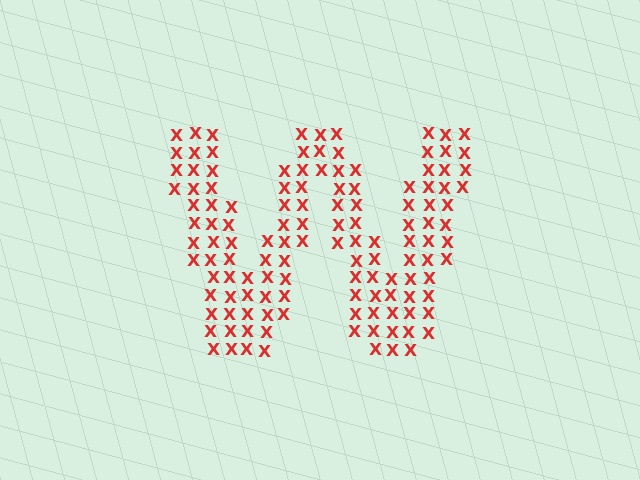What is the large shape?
The large shape is the letter W.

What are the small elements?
The small elements are letter X's.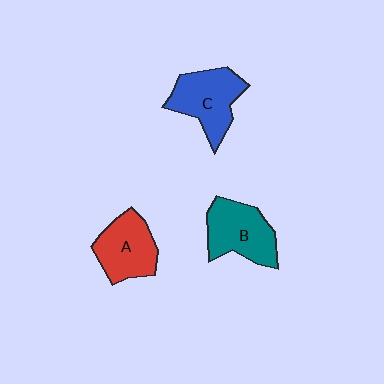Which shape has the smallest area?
Shape A (red).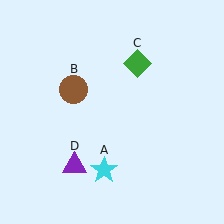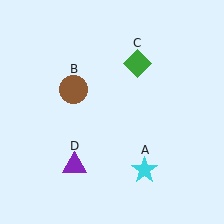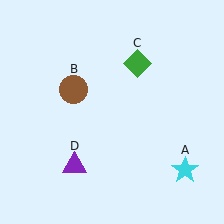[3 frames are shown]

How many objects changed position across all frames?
1 object changed position: cyan star (object A).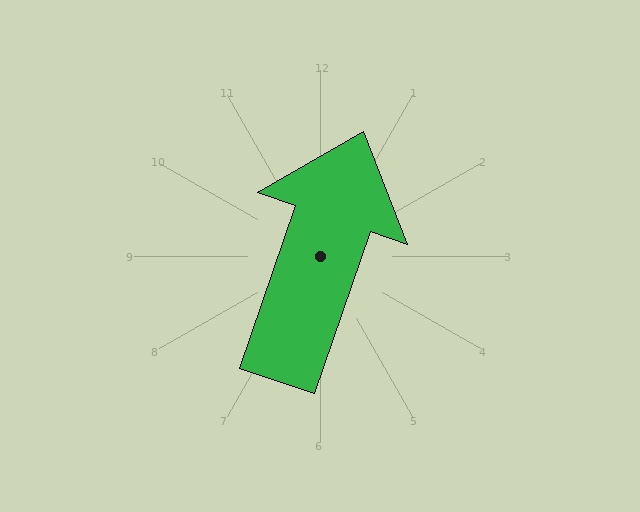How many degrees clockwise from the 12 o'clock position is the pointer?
Approximately 19 degrees.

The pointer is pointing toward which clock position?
Roughly 1 o'clock.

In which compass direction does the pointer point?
North.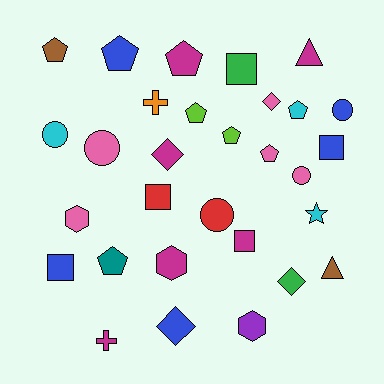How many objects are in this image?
There are 30 objects.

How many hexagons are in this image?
There are 3 hexagons.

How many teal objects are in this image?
There is 1 teal object.